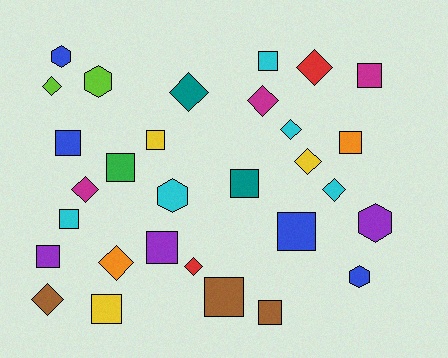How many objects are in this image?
There are 30 objects.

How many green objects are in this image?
There is 1 green object.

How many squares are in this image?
There are 14 squares.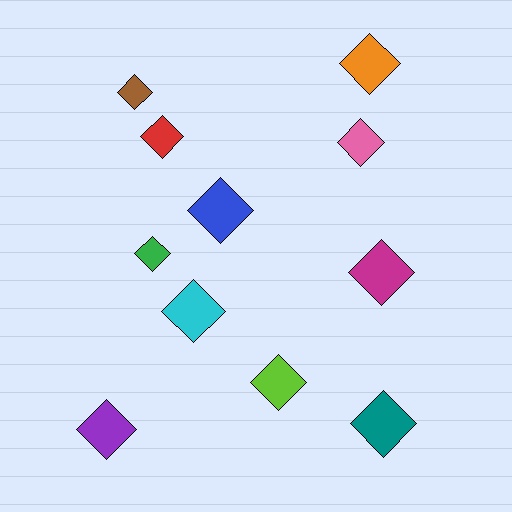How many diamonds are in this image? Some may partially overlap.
There are 11 diamonds.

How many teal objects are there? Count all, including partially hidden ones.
There is 1 teal object.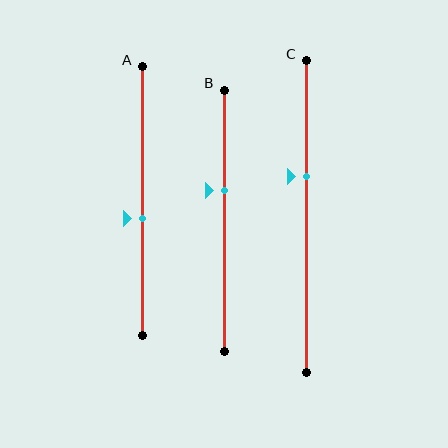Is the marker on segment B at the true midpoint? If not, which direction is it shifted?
No, the marker on segment B is shifted upward by about 12% of the segment length.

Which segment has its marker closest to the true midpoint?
Segment A has its marker closest to the true midpoint.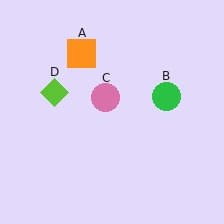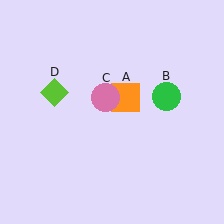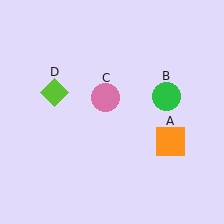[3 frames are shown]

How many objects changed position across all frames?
1 object changed position: orange square (object A).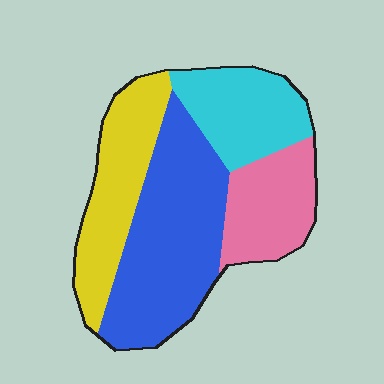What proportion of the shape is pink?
Pink covers roughly 20% of the shape.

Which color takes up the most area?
Blue, at roughly 40%.